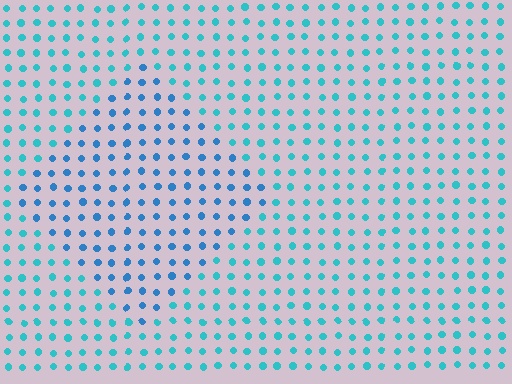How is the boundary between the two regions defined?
The boundary is defined purely by a slight shift in hue (about 26 degrees). Spacing, size, and orientation are identical on both sides.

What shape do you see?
I see a diamond.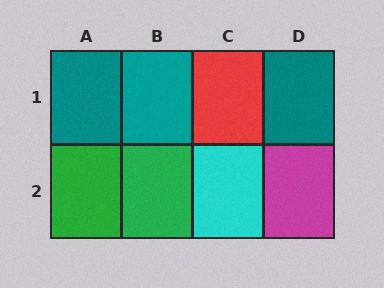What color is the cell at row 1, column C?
Red.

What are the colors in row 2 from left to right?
Green, green, cyan, magenta.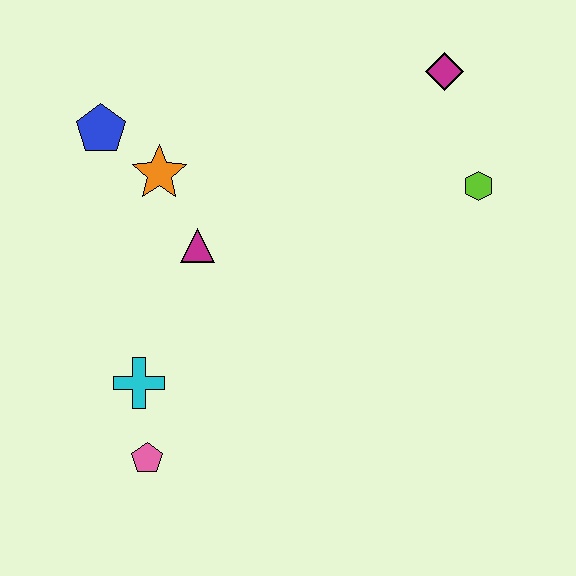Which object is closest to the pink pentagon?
The cyan cross is closest to the pink pentagon.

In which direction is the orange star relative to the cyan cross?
The orange star is above the cyan cross.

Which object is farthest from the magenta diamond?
The pink pentagon is farthest from the magenta diamond.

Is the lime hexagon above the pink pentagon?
Yes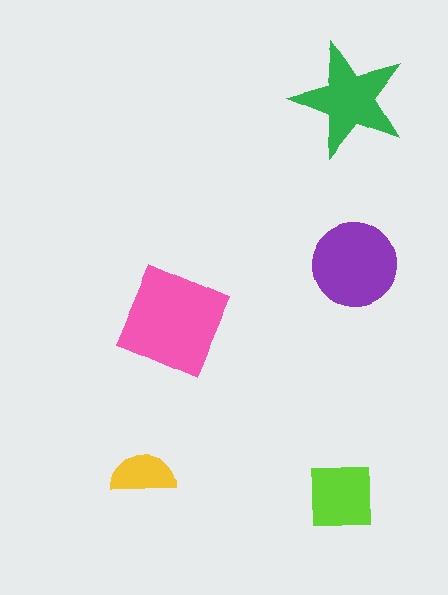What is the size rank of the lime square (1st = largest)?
4th.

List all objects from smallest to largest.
The yellow semicircle, the lime square, the green star, the purple circle, the pink diamond.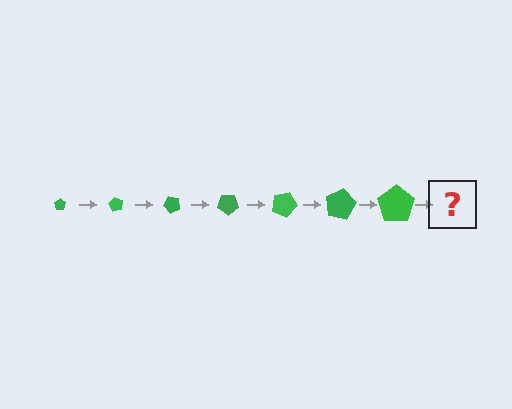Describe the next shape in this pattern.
It should be a pentagon, larger than the previous one and rotated 420 degrees from the start.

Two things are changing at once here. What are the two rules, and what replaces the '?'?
The two rules are that the pentagon grows larger each step and it rotates 60 degrees each step. The '?' should be a pentagon, larger than the previous one and rotated 420 degrees from the start.